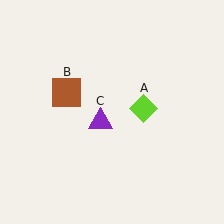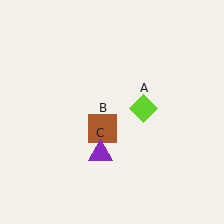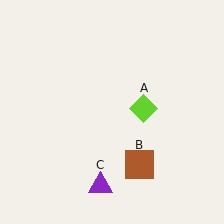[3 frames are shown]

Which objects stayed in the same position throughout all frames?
Lime diamond (object A) remained stationary.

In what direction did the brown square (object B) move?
The brown square (object B) moved down and to the right.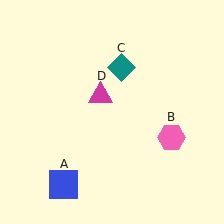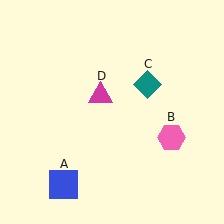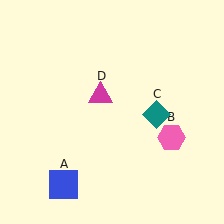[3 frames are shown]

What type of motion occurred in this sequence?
The teal diamond (object C) rotated clockwise around the center of the scene.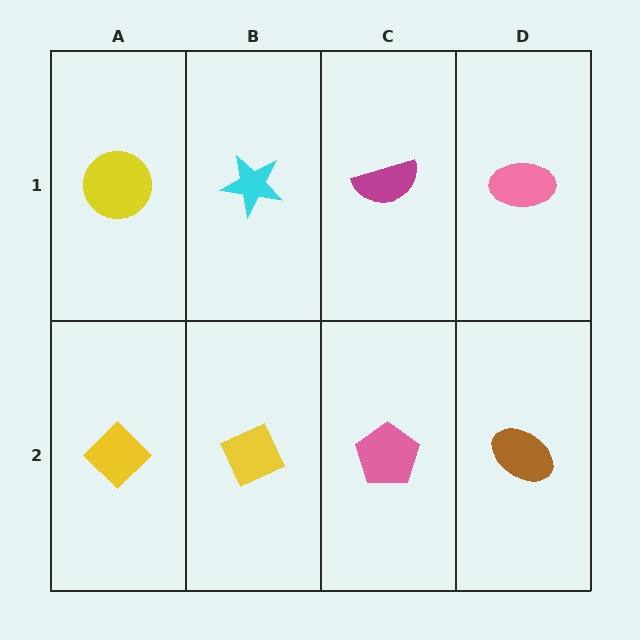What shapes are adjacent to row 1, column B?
A yellow diamond (row 2, column B), a yellow circle (row 1, column A), a magenta semicircle (row 1, column C).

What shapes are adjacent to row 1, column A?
A yellow diamond (row 2, column A), a cyan star (row 1, column B).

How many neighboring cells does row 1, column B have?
3.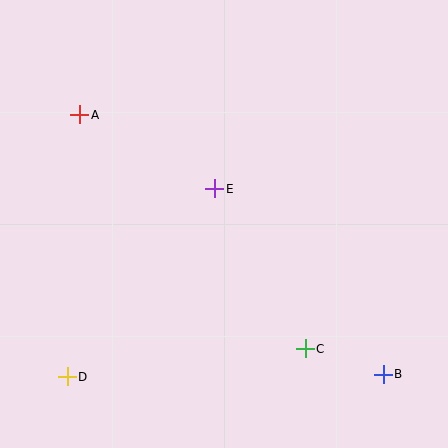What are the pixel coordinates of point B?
Point B is at (383, 374).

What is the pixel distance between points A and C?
The distance between A and C is 325 pixels.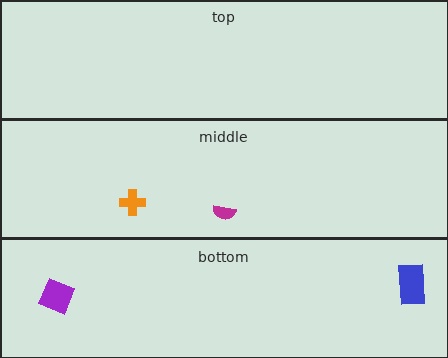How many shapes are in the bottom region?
2.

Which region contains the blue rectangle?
The bottom region.